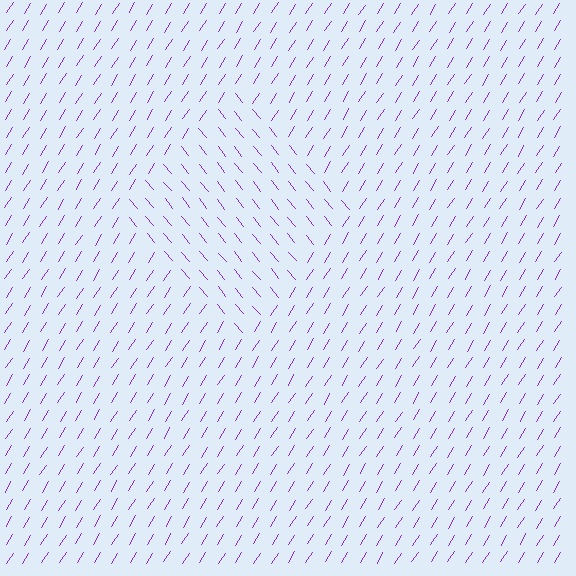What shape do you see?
I see a diamond.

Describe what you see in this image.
The image is filled with small purple line segments. A diamond region in the image has lines oriented differently from the surrounding lines, creating a visible texture boundary.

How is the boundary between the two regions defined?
The boundary is defined purely by a change in line orientation (approximately 71 degrees difference). All lines are the same color and thickness.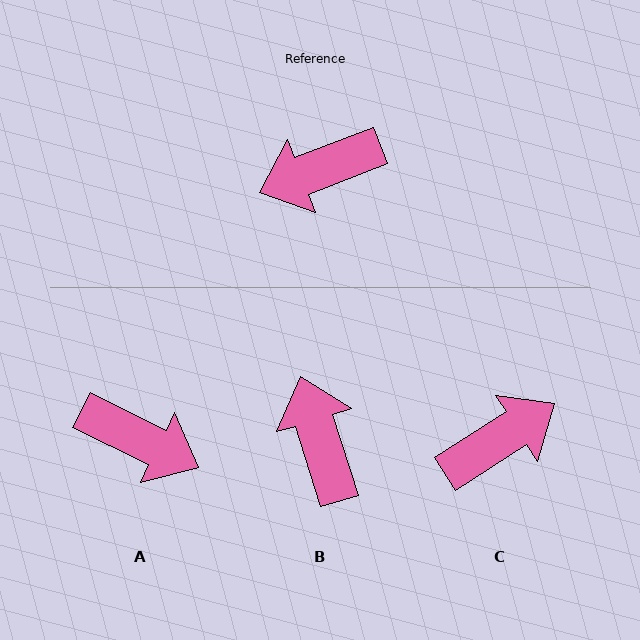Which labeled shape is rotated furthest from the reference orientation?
C, about 168 degrees away.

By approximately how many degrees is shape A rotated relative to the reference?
Approximately 133 degrees counter-clockwise.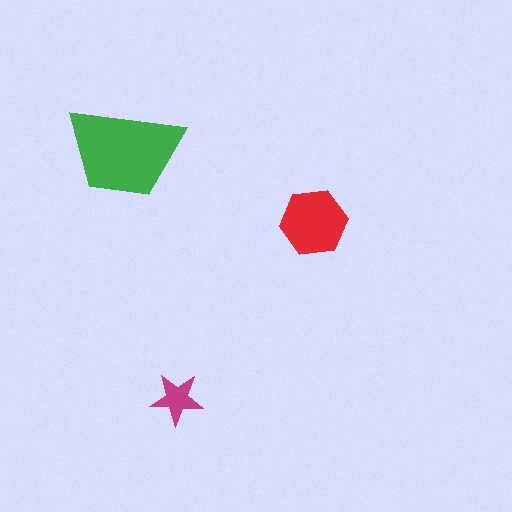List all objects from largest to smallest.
The green trapezoid, the red hexagon, the magenta star.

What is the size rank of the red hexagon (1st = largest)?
2nd.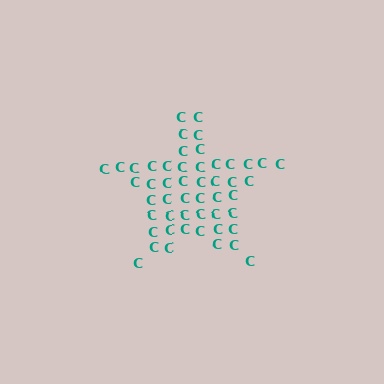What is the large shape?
The large shape is a star.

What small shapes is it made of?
It is made of small letter C's.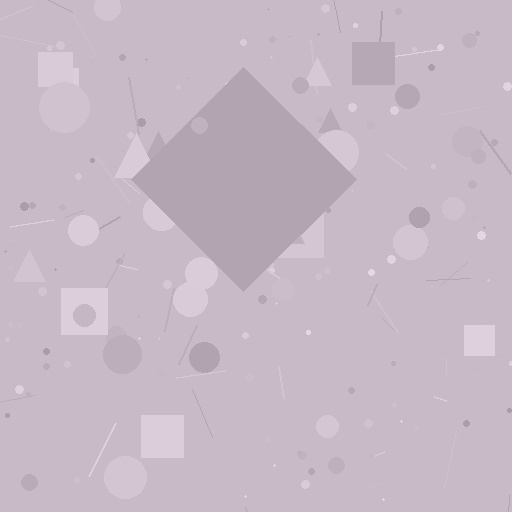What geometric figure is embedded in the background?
A diamond is embedded in the background.